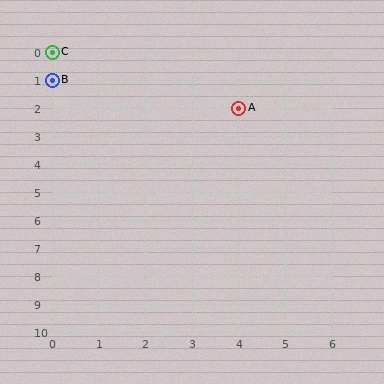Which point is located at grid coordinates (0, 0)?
Point C is at (0, 0).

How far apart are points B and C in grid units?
Points B and C are 1 row apart.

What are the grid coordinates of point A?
Point A is at grid coordinates (4, 2).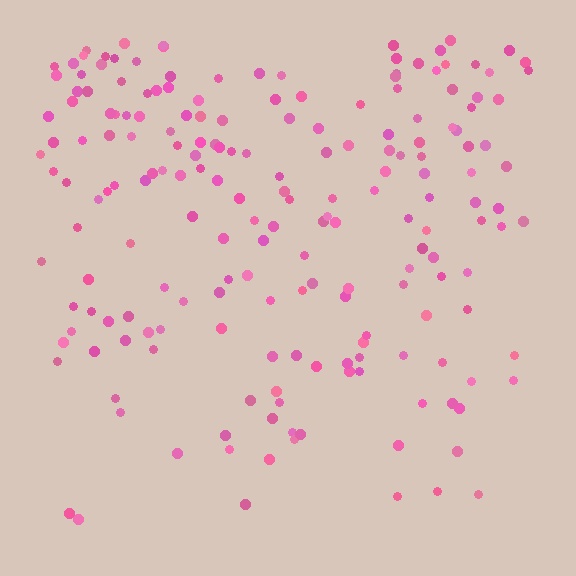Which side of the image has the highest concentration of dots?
The top.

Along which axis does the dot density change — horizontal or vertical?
Vertical.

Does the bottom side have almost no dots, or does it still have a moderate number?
Still a moderate number, just noticeably fewer than the top.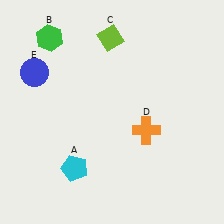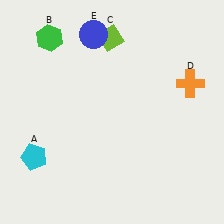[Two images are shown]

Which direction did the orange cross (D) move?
The orange cross (D) moved up.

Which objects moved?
The objects that moved are: the cyan pentagon (A), the orange cross (D), the blue circle (E).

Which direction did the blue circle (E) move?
The blue circle (E) moved right.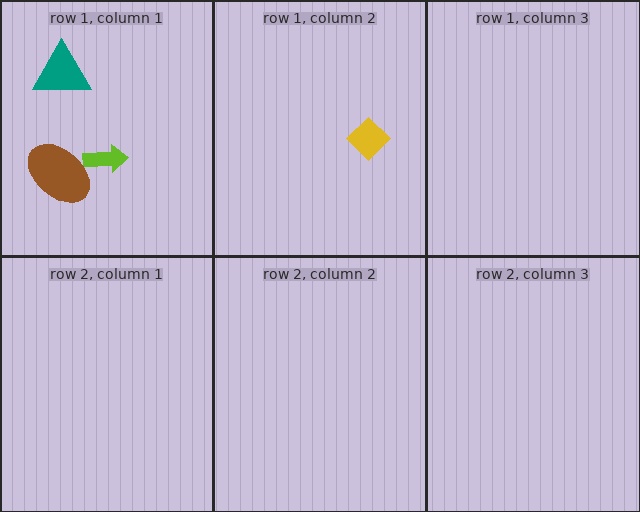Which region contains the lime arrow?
The row 1, column 1 region.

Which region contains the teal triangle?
The row 1, column 1 region.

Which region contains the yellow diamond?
The row 1, column 2 region.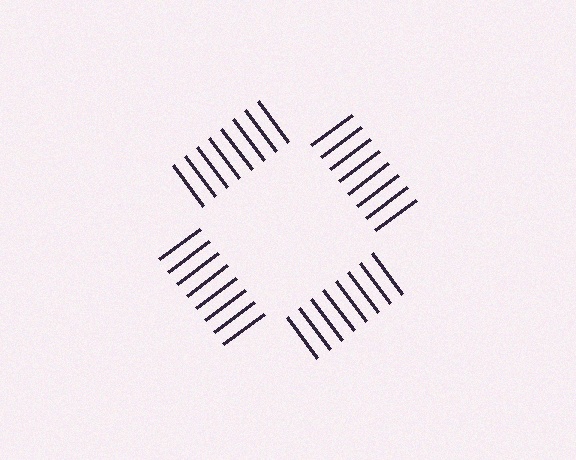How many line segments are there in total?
32 — 8 along each of the 4 edges.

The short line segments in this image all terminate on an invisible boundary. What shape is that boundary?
An illusory square — the line segments terminate on its edges but no continuous stroke is drawn.